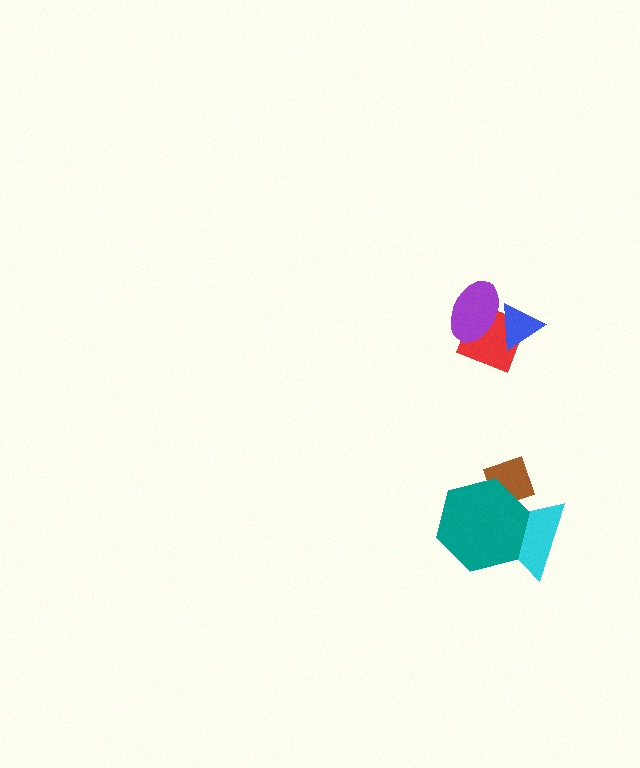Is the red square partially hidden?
Yes, it is partially covered by another shape.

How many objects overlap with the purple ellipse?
2 objects overlap with the purple ellipse.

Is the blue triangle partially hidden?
Yes, it is partially covered by another shape.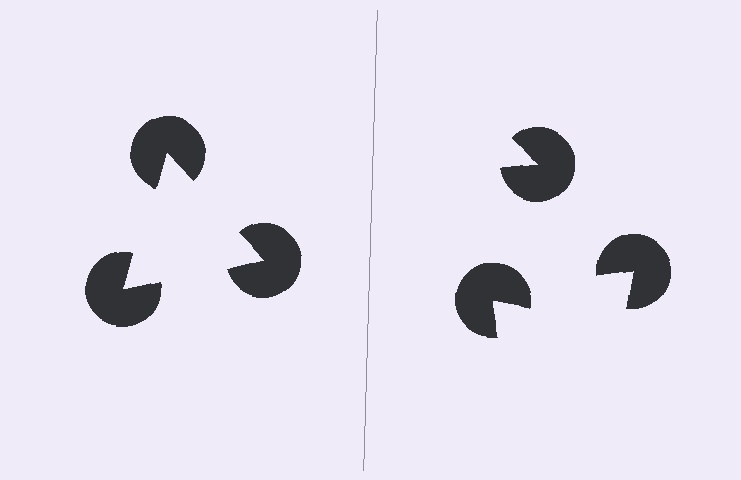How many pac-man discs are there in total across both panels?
6 — 3 on each side.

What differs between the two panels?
The pac-man discs are positioned identically on both sides; only the wedge orientations differ. On the left they align to a triangle; on the right they are misaligned.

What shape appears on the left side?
An illusory triangle.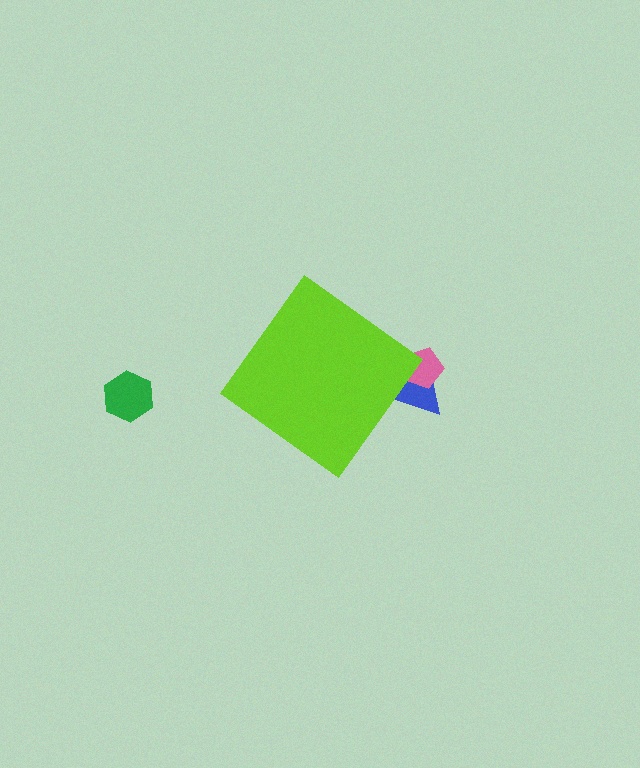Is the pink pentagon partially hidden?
Yes, the pink pentagon is partially hidden behind the lime diamond.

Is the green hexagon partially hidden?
No, the green hexagon is fully visible.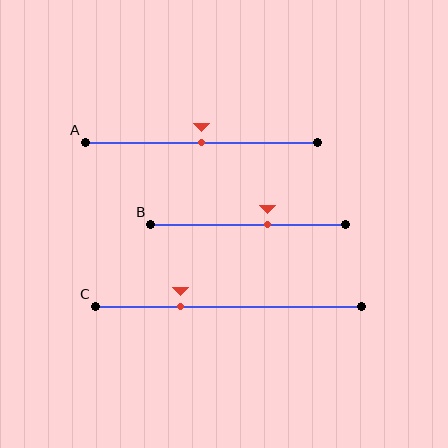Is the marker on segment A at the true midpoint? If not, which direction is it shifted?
Yes, the marker on segment A is at the true midpoint.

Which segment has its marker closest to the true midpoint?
Segment A has its marker closest to the true midpoint.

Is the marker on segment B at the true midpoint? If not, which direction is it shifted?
No, the marker on segment B is shifted to the right by about 10% of the segment length.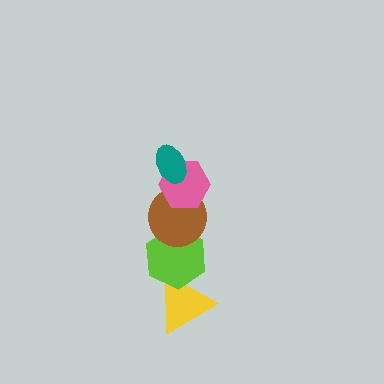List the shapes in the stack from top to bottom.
From top to bottom: the teal ellipse, the pink hexagon, the brown circle, the lime hexagon, the yellow triangle.